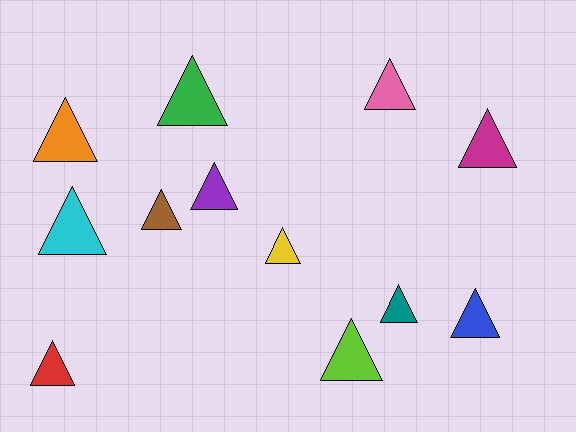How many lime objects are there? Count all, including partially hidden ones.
There is 1 lime object.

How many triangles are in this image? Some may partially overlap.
There are 12 triangles.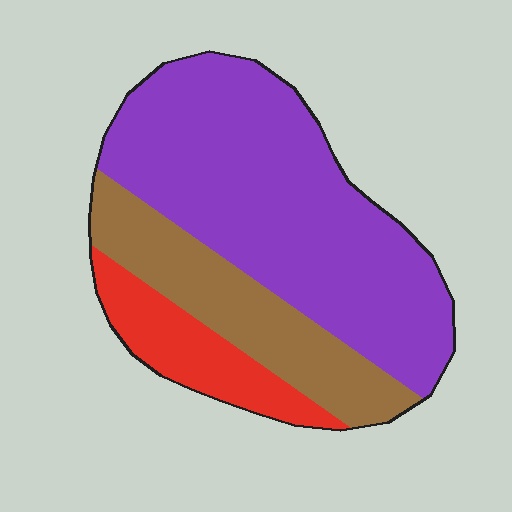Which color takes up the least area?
Red, at roughly 15%.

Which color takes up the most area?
Purple, at roughly 60%.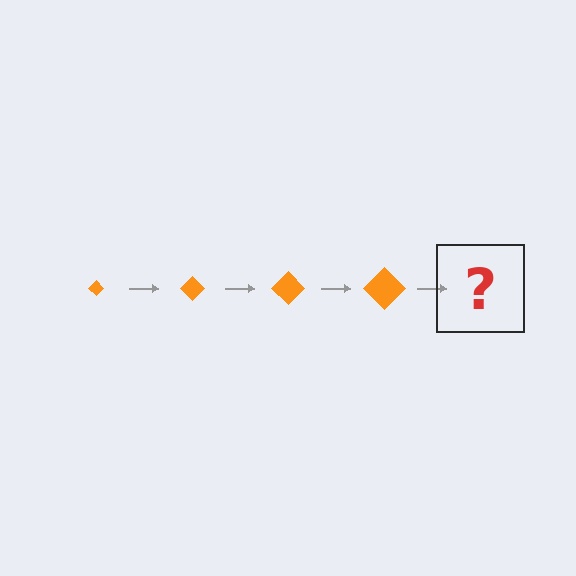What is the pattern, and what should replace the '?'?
The pattern is that the diamond gets progressively larger each step. The '?' should be an orange diamond, larger than the previous one.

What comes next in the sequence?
The next element should be an orange diamond, larger than the previous one.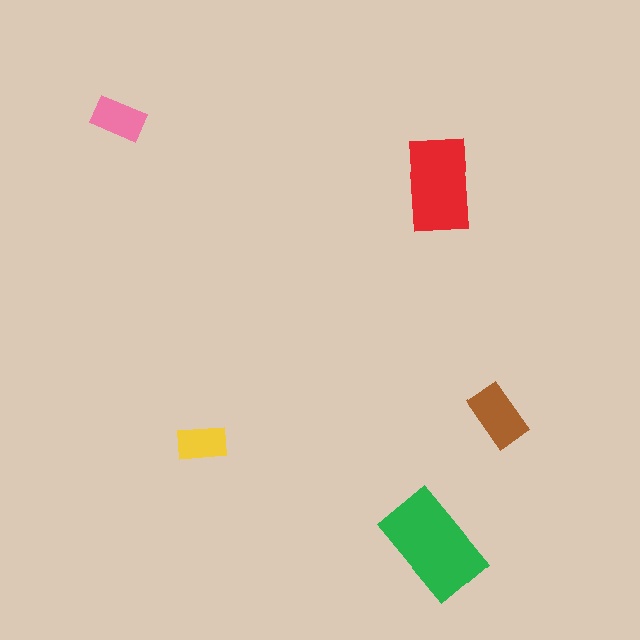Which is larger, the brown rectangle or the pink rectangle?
The brown one.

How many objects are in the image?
There are 5 objects in the image.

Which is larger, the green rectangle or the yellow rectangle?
The green one.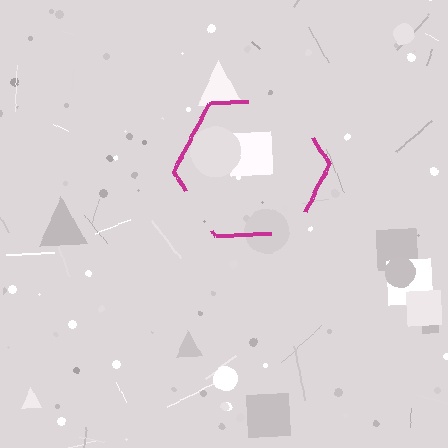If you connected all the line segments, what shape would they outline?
They would outline a hexagon.